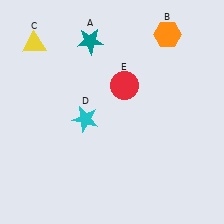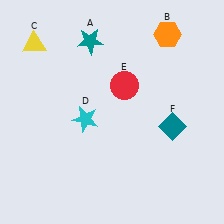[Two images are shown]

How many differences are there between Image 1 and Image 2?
There is 1 difference between the two images.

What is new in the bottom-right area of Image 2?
A teal diamond (F) was added in the bottom-right area of Image 2.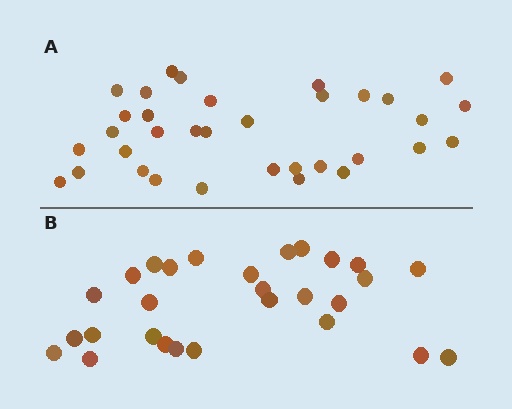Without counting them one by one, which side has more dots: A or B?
Region A (the top region) has more dots.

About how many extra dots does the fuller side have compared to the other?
Region A has about 6 more dots than region B.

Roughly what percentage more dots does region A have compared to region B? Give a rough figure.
About 20% more.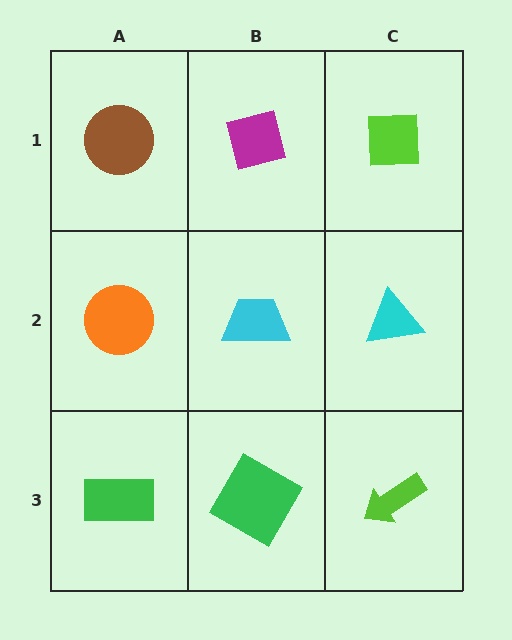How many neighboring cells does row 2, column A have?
3.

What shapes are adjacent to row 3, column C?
A cyan triangle (row 2, column C), a green diamond (row 3, column B).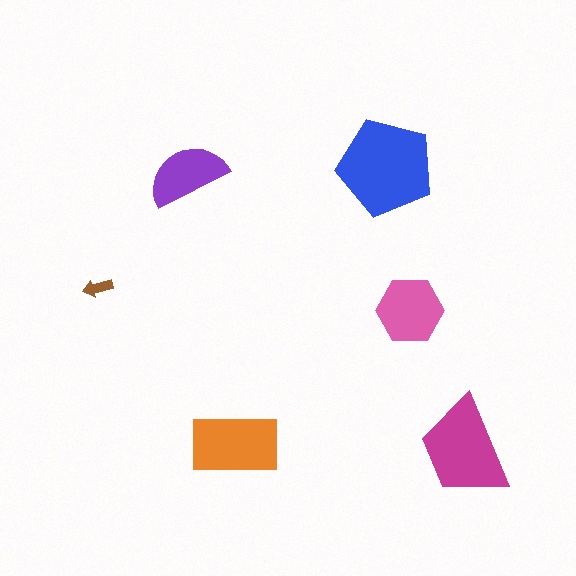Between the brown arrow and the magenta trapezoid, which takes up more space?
The magenta trapezoid.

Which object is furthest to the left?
The brown arrow is leftmost.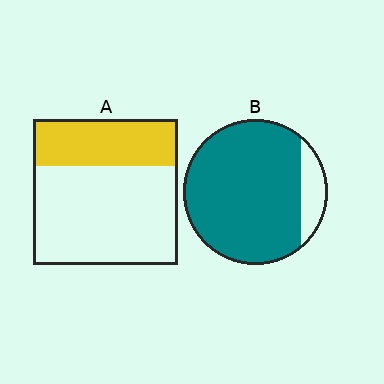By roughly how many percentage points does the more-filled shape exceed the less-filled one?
By roughly 55 percentage points (B over A).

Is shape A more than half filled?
No.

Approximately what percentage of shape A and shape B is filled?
A is approximately 30% and B is approximately 85%.